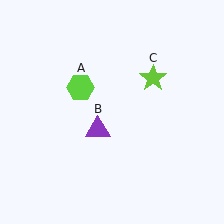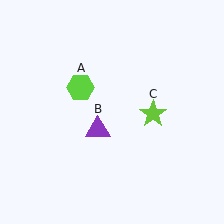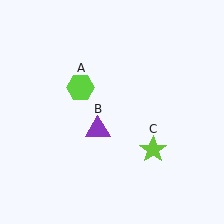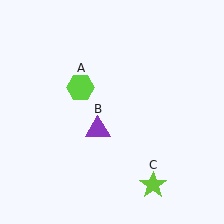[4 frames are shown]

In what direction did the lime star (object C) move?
The lime star (object C) moved down.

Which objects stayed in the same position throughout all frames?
Lime hexagon (object A) and purple triangle (object B) remained stationary.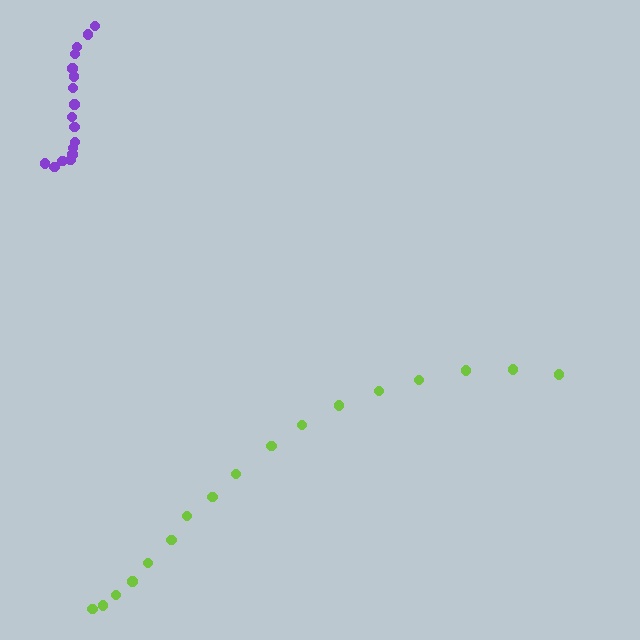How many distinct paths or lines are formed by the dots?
There are 2 distinct paths.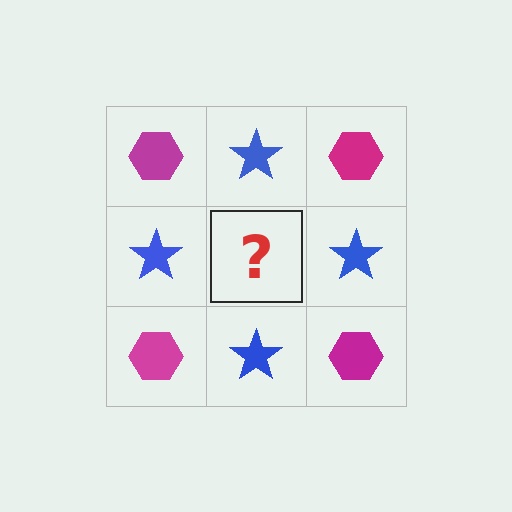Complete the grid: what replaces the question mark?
The question mark should be replaced with a magenta hexagon.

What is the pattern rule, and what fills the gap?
The rule is that it alternates magenta hexagon and blue star in a checkerboard pattern. The gap should be filled with a magenta hexagon.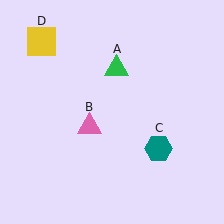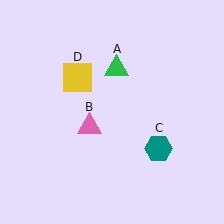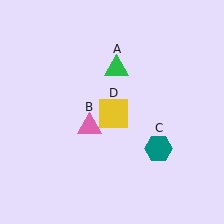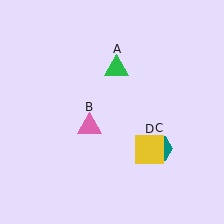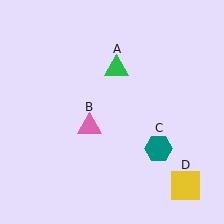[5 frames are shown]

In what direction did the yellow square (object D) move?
The yellow square (object D) moved down and to the right.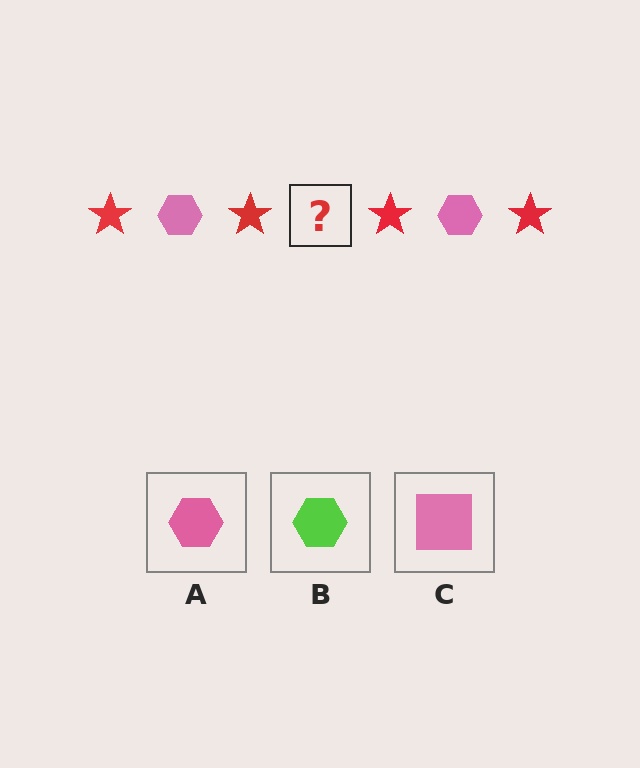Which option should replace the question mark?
Option A.